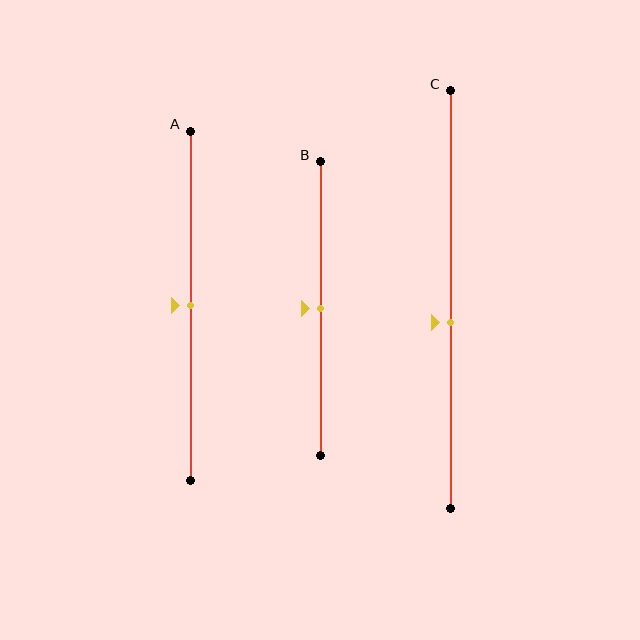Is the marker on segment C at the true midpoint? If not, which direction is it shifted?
No, the marker on segment C is shifted downward by about 5% of the segment length.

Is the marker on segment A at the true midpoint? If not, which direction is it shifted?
Yes, the marker on segment A is at the true midpoint.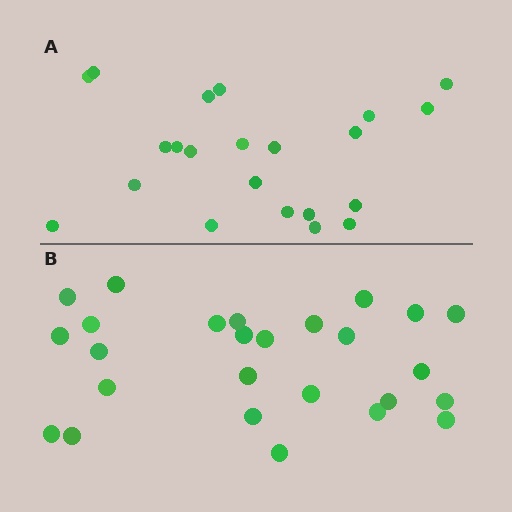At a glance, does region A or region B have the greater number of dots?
Region B (the bottom region) has more dots.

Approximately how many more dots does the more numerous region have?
Region B has about 4 more dots than region A.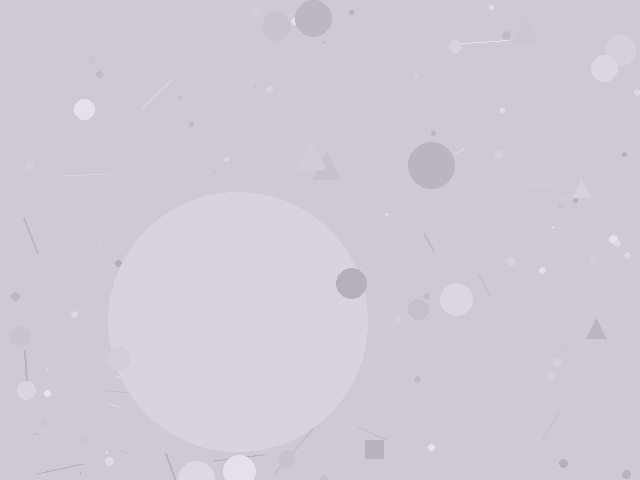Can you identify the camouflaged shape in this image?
The camouflaged shape is a circle.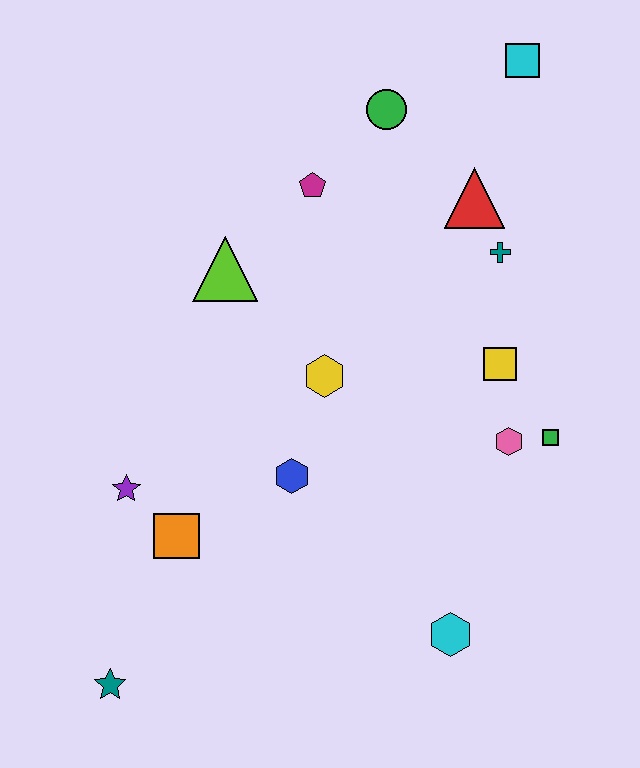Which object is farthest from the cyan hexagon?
The cyan square is farthest from the cyan hexagon.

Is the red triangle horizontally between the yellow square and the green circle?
Yes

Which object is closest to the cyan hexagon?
The pink hexagon is closest to the cyan hexagon.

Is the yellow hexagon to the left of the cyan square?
Yes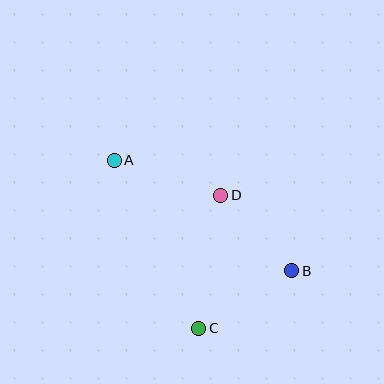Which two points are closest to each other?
Points B and D are closest to each other.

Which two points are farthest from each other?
Points A and B are farthest from each other.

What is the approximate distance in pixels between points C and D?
The distance between C and D is approximately 135 pixels.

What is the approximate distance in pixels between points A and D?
The distance between A and D is approximately 112 pixels.